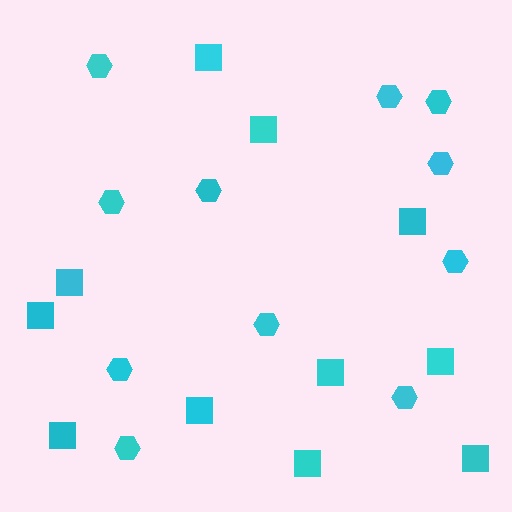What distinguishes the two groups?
There are 2 groups: one group of hexagons (11) and one group of squares (11).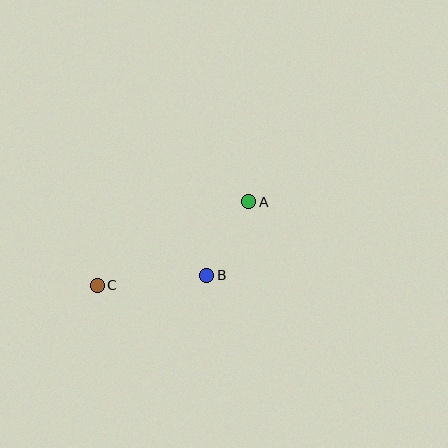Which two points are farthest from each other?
Points A and C are farthest from each other.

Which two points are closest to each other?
Points A and B are closest to each other.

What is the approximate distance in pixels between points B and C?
The distance between B and C is approximately 110 pixels.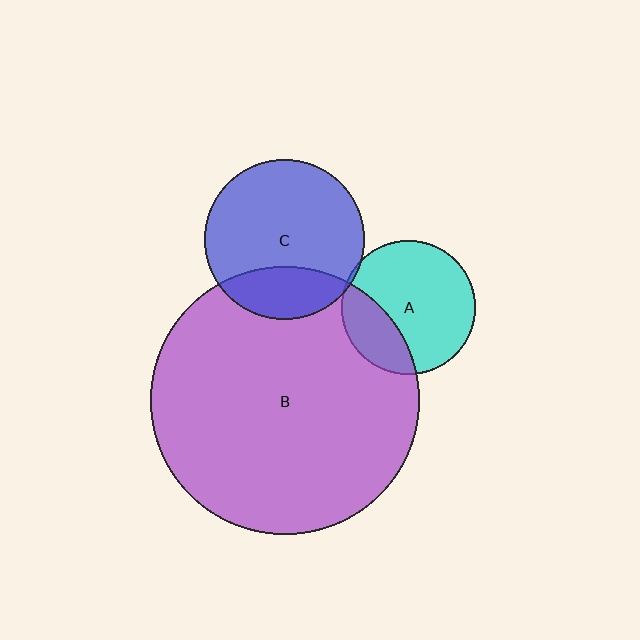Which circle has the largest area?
Circle B (purple).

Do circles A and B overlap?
Yes.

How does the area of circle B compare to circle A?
Approximately 4.0 times.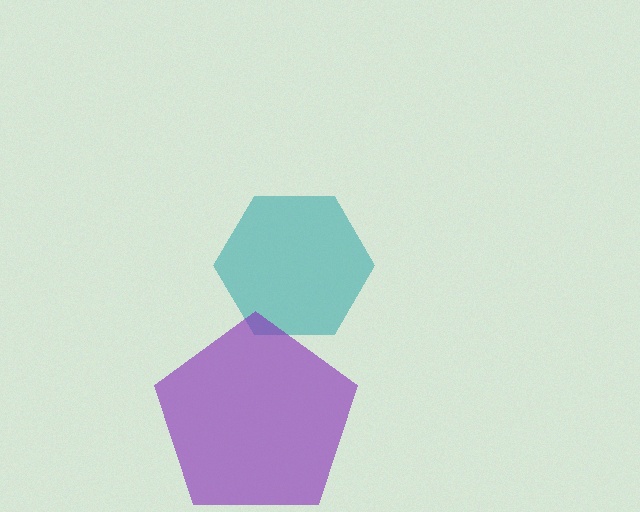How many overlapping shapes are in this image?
There are 2 overlapping shapes in the image.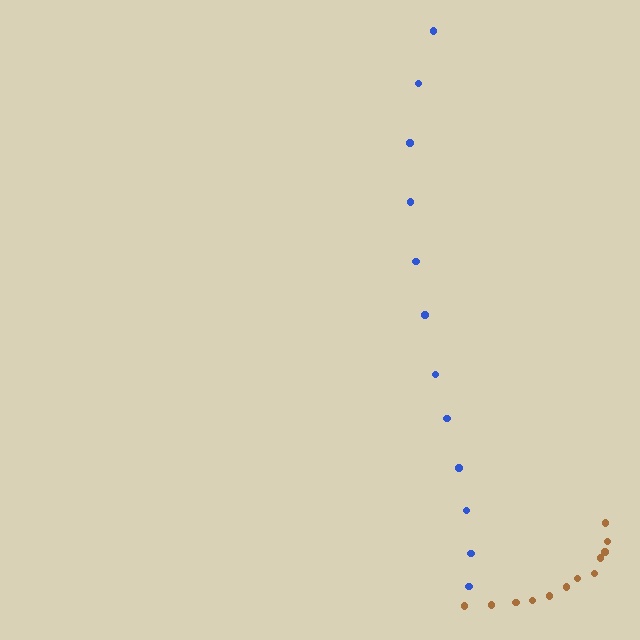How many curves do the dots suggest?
There are 2 distinct paths.